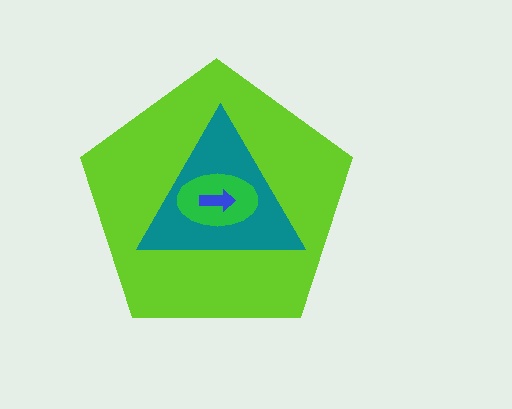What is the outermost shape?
The lime pentagon.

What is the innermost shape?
The blue arrow.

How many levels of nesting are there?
4.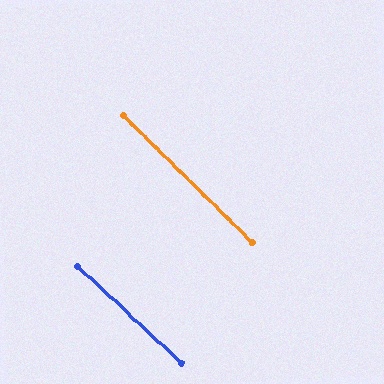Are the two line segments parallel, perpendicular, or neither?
Parallel — their directions differ by only 1.8°.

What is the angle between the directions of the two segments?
Approximately 2 degrees.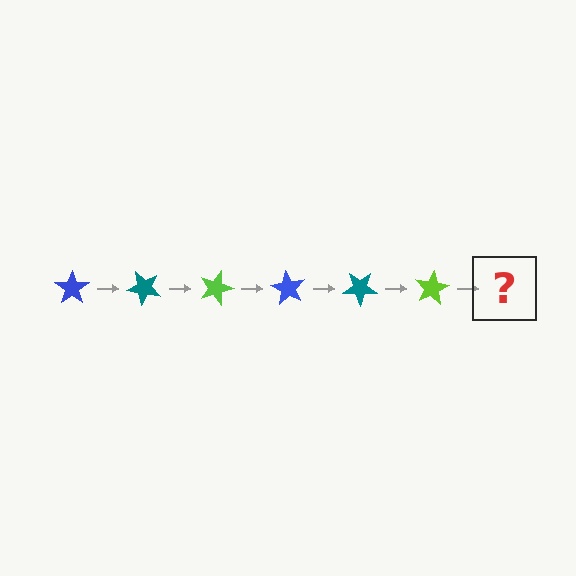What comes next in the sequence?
The next element should be a blue star, rotated 270 degrees from the start.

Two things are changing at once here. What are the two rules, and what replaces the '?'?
The two rules are that it rotates 45 degrees each step and the color cycles through blue, teal, and lime. The '?' should be a blue star, rotated 270 degrees from the start.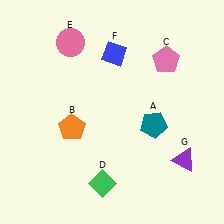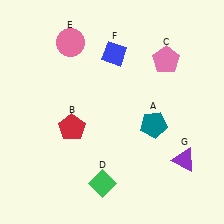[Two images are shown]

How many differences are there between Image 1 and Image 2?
There is 1 difference between the two images.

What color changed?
The pentagon (B) changed from orange in Image 1 to red in Image 2.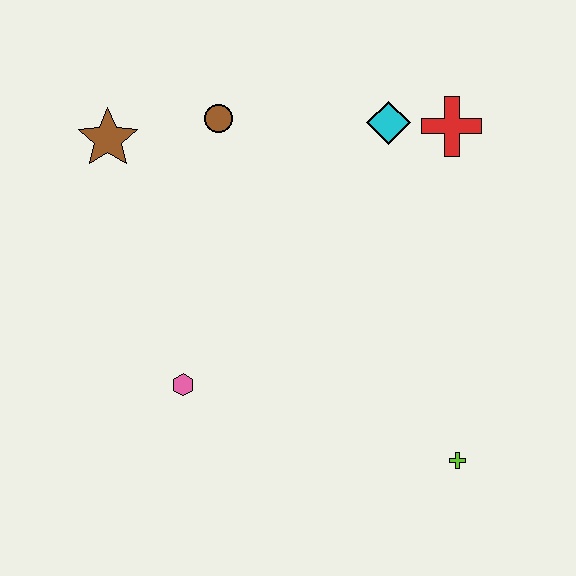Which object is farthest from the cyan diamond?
The lime cross is farthest from the cyan diamond.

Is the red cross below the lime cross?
No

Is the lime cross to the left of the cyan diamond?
No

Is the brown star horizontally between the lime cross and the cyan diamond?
No